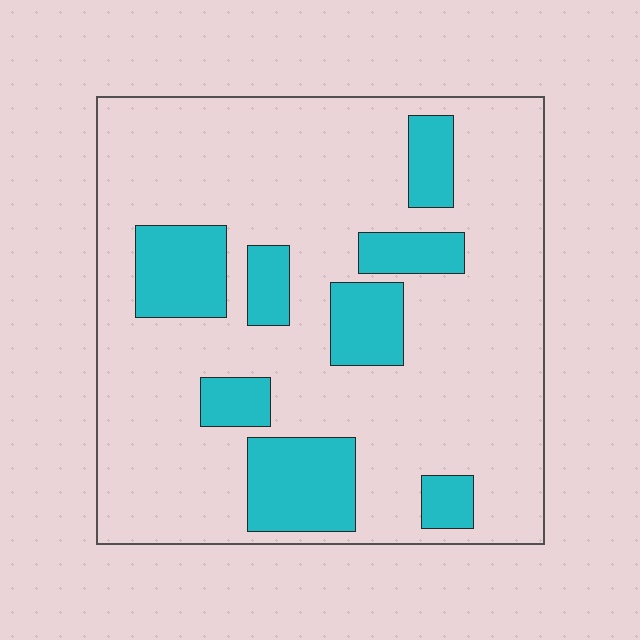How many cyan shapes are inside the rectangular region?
8.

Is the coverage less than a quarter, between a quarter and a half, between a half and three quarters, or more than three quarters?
Less than a quarter.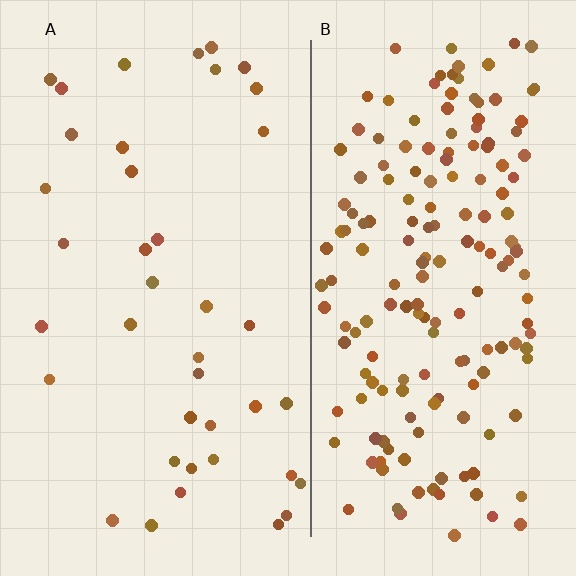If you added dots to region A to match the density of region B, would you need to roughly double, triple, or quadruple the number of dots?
Approximately quadruple.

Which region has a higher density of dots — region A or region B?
B (the right).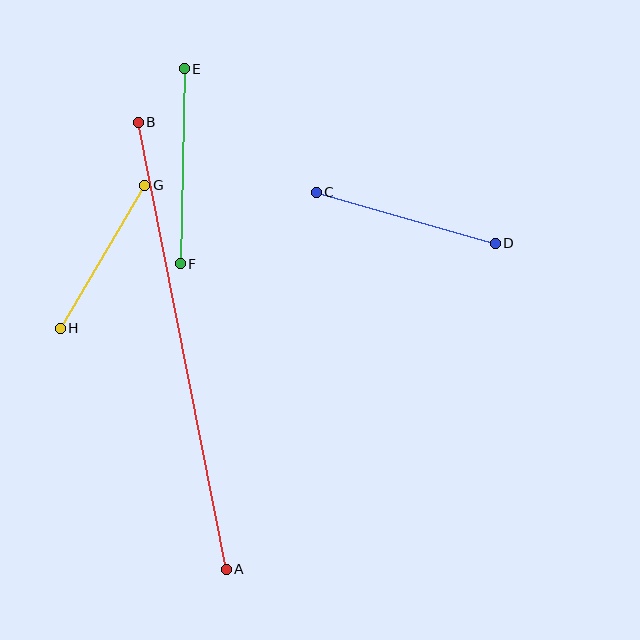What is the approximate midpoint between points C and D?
The midpoint is at approximately (406, 218) pixels.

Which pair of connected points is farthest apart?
Points A and B are farthest apart.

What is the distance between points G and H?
The distance is approximately 166 pixels.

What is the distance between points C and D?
The distance is approximately 186 pixels.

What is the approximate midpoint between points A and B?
The midpoint is at approximately (182, 346) pixels.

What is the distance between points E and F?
The distance is approximately 195 pixels.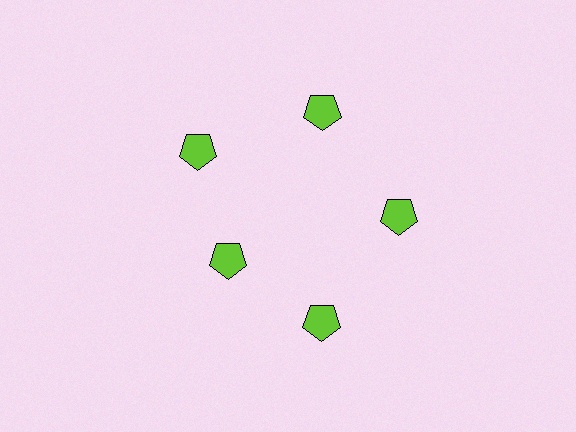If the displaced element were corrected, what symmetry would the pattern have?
It would have 5-fold rotational symmetry — the pattern would map onto itself every 72 degrees.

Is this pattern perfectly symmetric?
No. The 5 lime pentagons are arranged in a ring, but one element near the 8 o'clock position is pulled inward toward the center, breaking the 5-fold rotational symmetry.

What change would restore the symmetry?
The symmetry would be restored by moving it outward, back onto the ring so that all 5 pentagons sit at equal angles and equal distance from the center.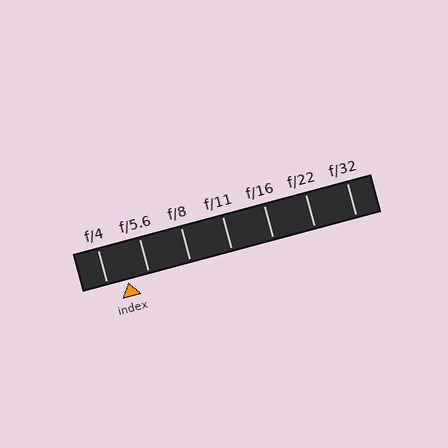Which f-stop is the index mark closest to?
The index mark is closest to f/5.6.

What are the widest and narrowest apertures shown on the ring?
The widest aperture shown is f/4 and the narrowest is f/32.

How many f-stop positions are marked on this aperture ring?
There are 7 f-stop positions marked.